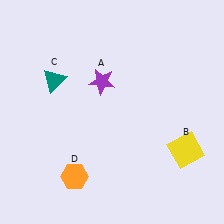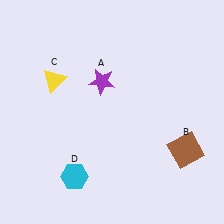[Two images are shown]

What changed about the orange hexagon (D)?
In Image 1, D is orange. In Image 2, it changed to cyan.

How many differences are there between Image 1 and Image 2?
There are 3 differences between the two images.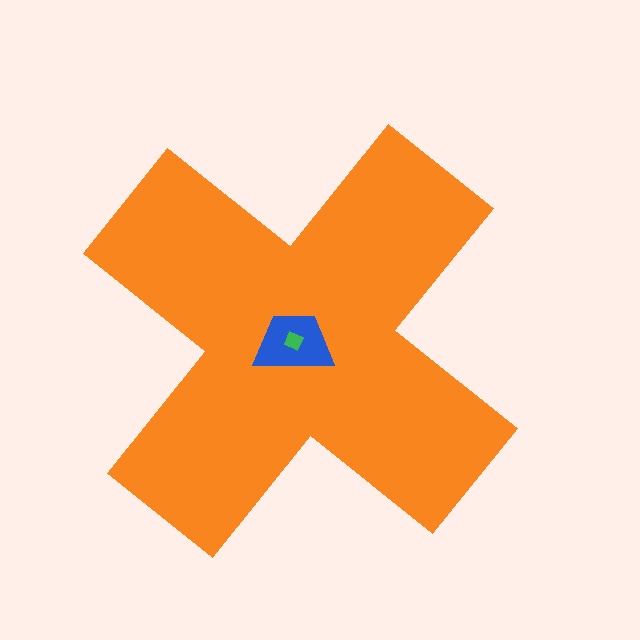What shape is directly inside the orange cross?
The blue trapezoid.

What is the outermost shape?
The orange cross.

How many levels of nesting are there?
3.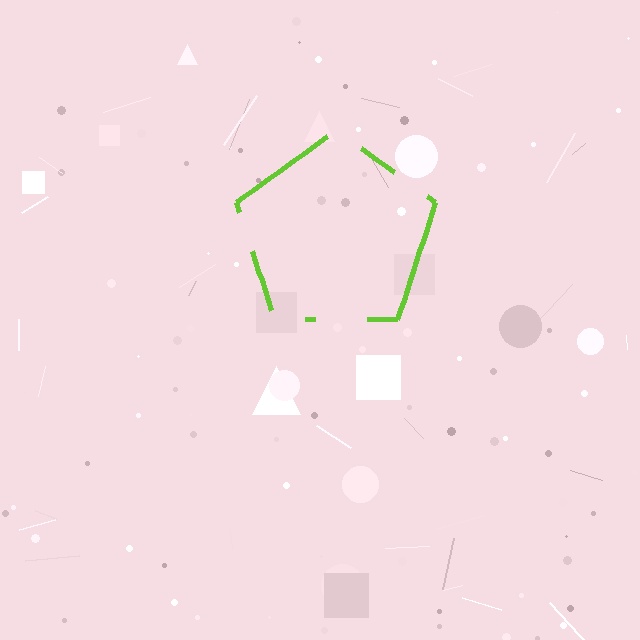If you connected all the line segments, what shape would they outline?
They would outline a pentagon.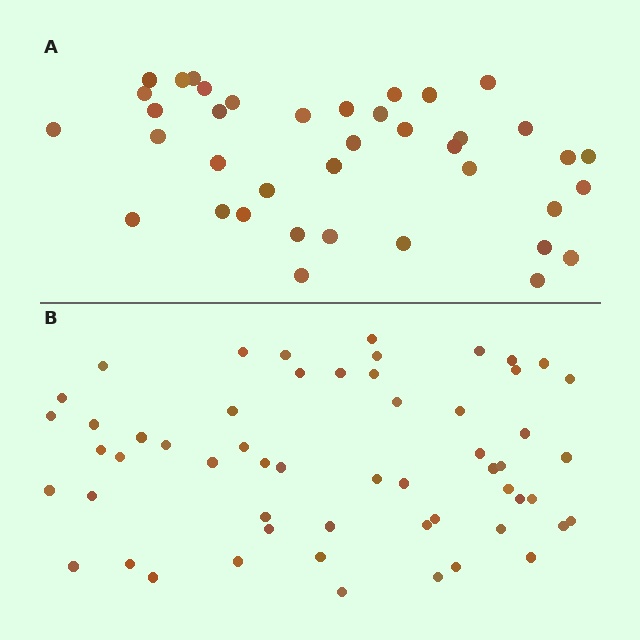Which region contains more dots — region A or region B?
Region B (the bottom region) has more dots.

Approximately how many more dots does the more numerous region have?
Region B has approximately 15 more dots than region A.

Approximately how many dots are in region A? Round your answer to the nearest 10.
About 40 dots. (The exact count is 39, which rounds to 40.)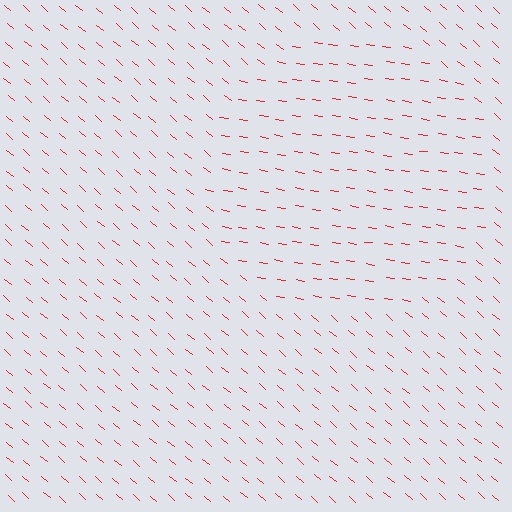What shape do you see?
I see a circle.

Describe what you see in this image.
The image is filled with small red line segments. A circle region in the image has lines oriented differently from the surrounding lines, creating a visible texture boundary.